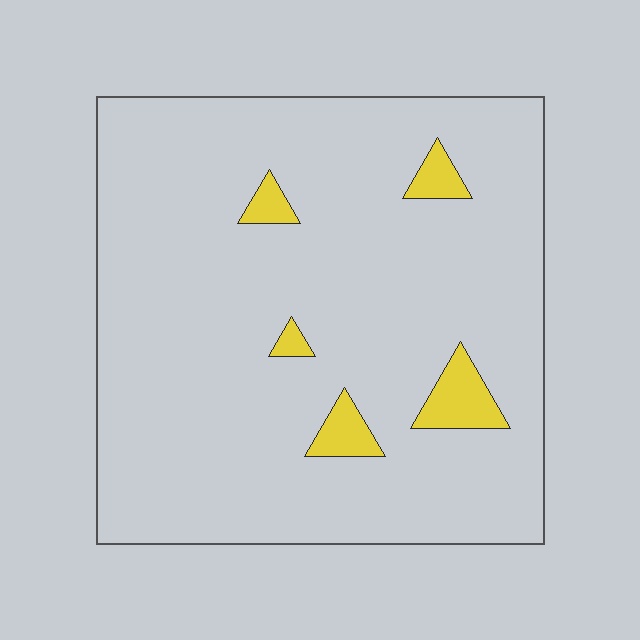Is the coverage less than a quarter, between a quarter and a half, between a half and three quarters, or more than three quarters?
Less than a quarter.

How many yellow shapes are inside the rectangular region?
5.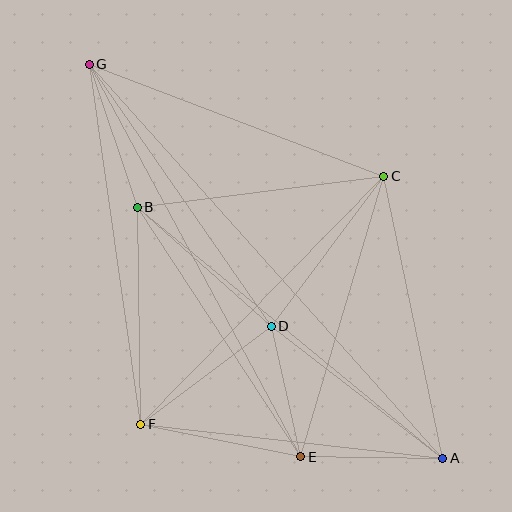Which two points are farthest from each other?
Points A and G are farthest from each other.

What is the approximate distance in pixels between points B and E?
The distance between B and E is approximately 298 pixels.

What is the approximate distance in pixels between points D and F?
The distance between D and F is approximately 163 pixels.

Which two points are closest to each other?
Points D and E are closest to each other.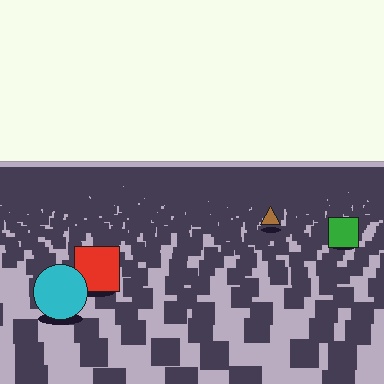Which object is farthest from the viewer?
The brown triangle is farthest from the viewer. It appears smaller and the ground texture around it is denser.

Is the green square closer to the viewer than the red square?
No. The red square is closer — you can tell from the texture gradient: the ground texture is coarser near it.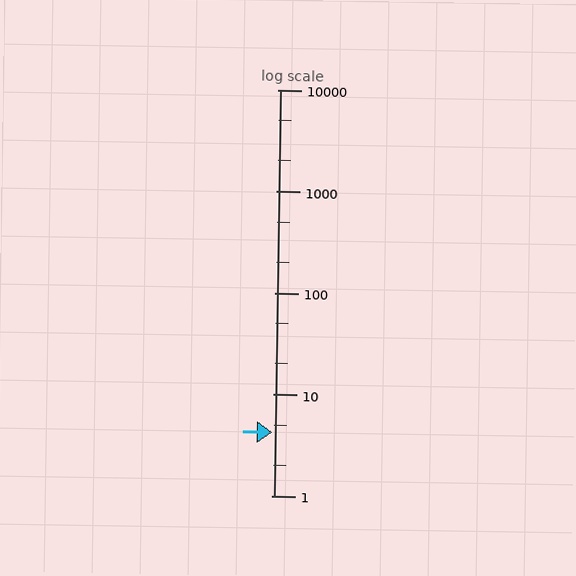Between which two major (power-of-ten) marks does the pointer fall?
The pointer is between 1 and 10.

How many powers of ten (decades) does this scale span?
The scale spans 4 decades, from 1 to 10000.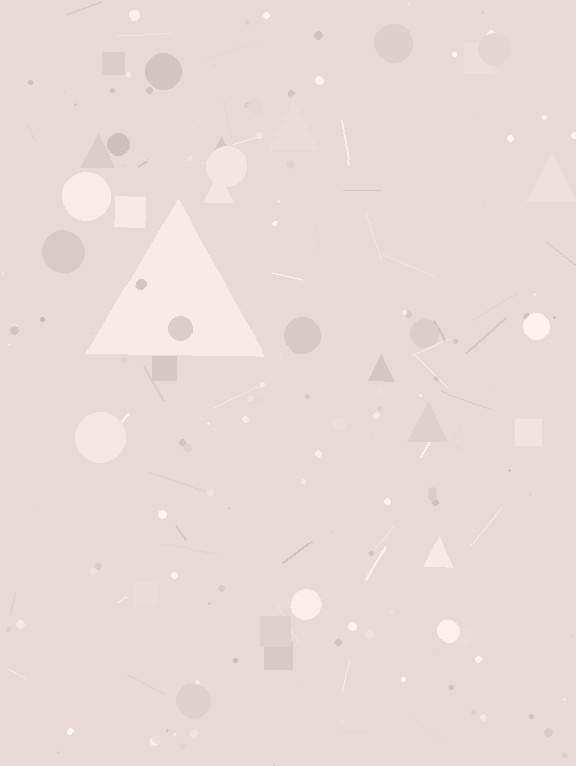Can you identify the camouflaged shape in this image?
The camouflaged shape is a triangle.